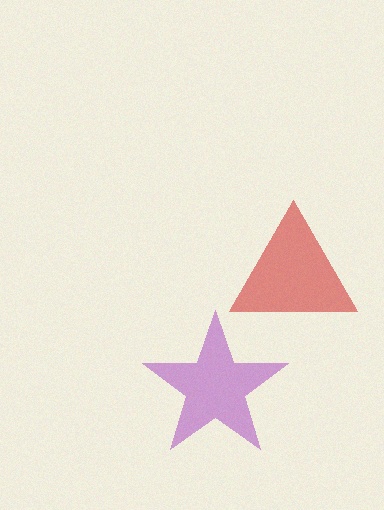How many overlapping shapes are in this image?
There are 2 overlapping shapes in the image.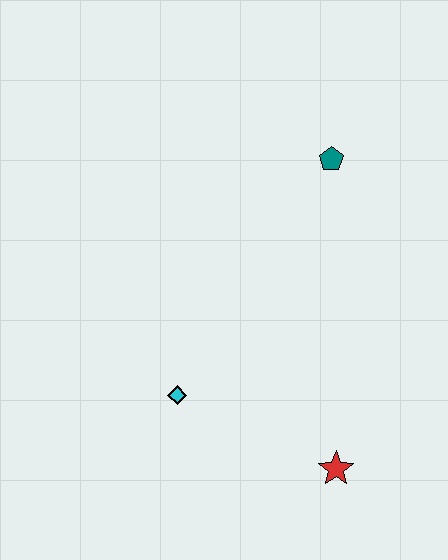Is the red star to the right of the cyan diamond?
Yes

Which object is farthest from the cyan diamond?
The teal pentagon is farthest from the cyan diamond.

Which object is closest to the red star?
The cyan diamond is closest to the red star.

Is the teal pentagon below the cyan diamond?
No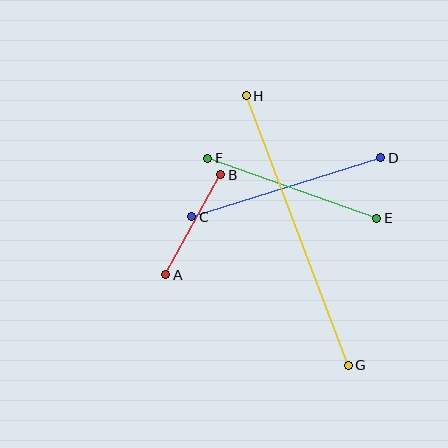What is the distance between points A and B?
The distance is approximately 114 pixels.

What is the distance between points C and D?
The distance is approximately 198 pixels.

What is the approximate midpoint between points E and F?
The midpoint is at approximately (292, 188) pixels.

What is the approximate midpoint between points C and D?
The midpoint is at approximately (286, 187) pixels.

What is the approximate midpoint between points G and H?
The midpoint is at approximately (297, 231) pixels.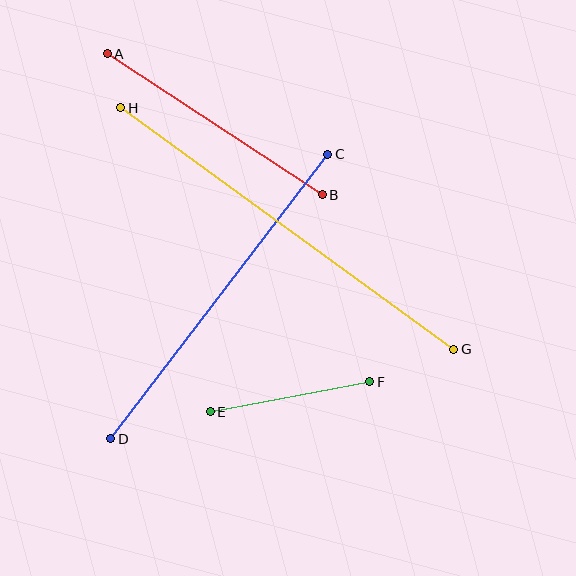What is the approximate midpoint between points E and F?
The midpoint is at approximately (290, 397) pixels.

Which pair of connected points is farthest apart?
Points G and H are farthest apart.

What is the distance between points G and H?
The distance is approximately 411 pixels.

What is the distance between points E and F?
The distance is approximately 163 pixels.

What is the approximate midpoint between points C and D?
The midpoint is at approximately (219, 297) pixels.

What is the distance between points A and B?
The distance is approximately 258 pixels.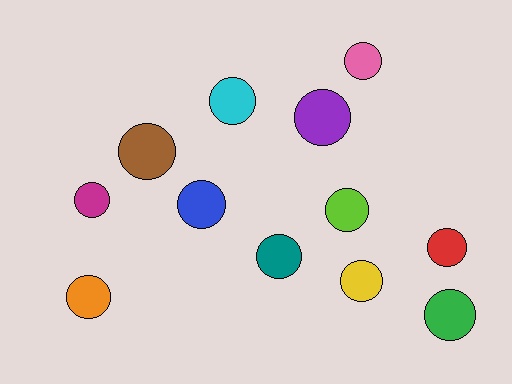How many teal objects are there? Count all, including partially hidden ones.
There is 1 teal object.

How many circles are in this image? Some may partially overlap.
There are 12 circles.